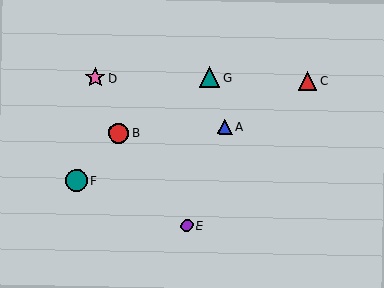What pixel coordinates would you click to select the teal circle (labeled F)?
Click at (77, 181) to select the teal circle F.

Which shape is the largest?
The teal circle (labeled F) is the largest.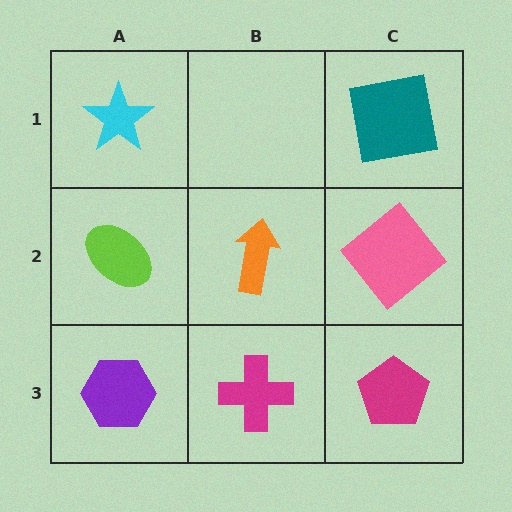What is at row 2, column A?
A lime ellipse.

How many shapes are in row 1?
2 shapes.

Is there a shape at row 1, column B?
No, that cell is empty.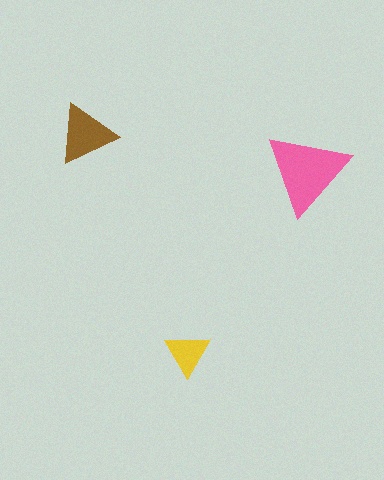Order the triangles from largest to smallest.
the pink one, the brown one, the yellow one.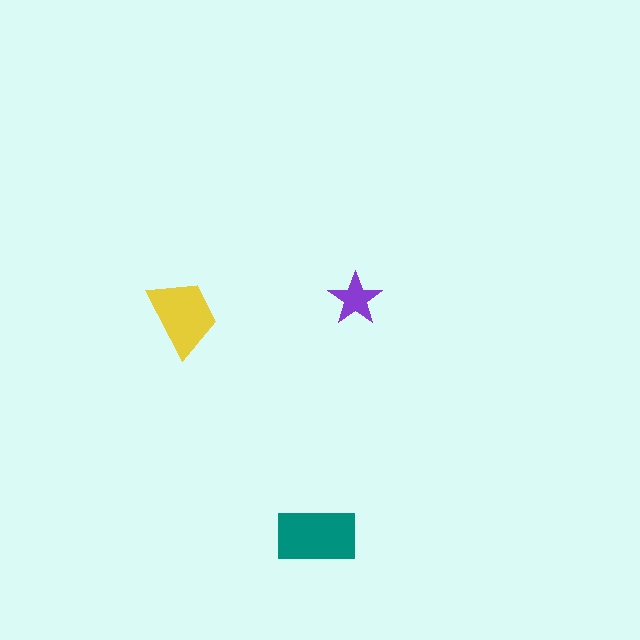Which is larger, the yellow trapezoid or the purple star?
The yellow trapezoid.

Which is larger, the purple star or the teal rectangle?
The teal rectangle.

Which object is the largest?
The teal rectangle.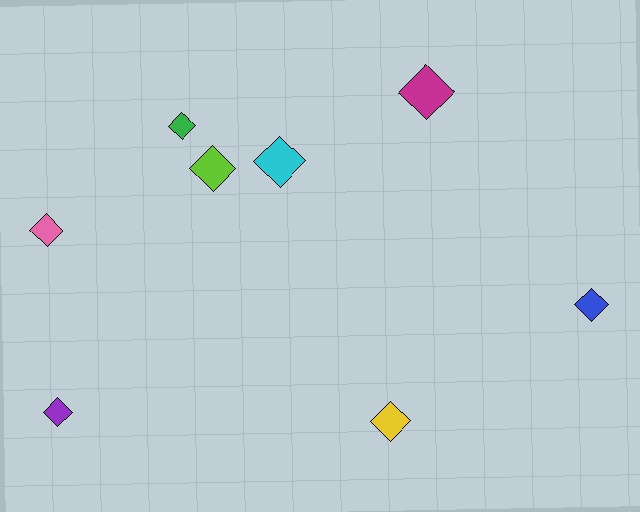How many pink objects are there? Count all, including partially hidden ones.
There is 1 pink object.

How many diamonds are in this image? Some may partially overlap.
There are 8 diamonds.